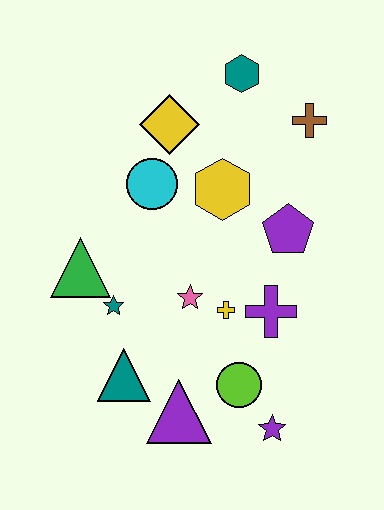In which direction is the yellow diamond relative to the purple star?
The yellow diamond is above the purple star.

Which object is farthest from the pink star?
The teal hexagon is farthest from the pink star.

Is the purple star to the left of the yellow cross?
No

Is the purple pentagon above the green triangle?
Yes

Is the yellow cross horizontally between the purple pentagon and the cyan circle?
Yes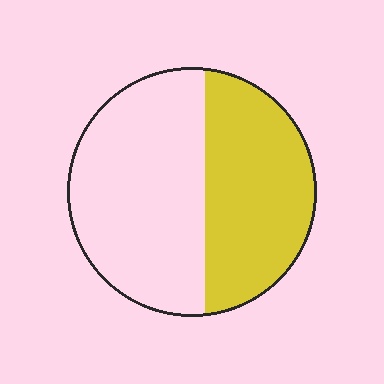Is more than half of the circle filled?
No.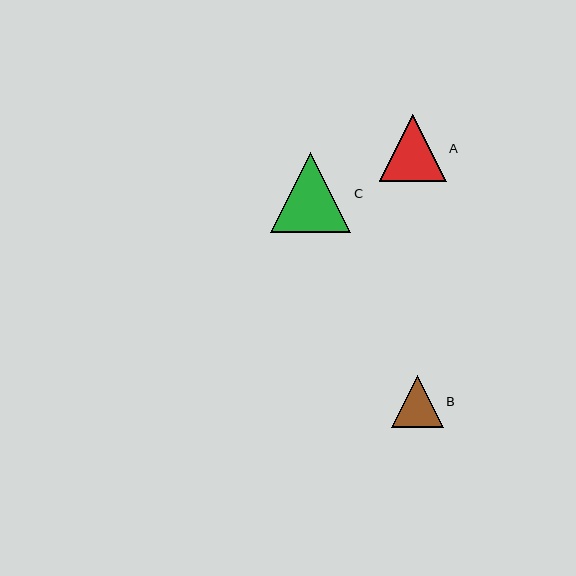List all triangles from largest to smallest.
From largest to smallest: C, A, B.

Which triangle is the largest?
Triangle C is the largest with a size of approximately 80 pixels.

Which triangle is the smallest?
Triangle B is the smallest with a size of approximately 52 pixels.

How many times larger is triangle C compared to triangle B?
Triangle C is approximately 1.5 times the size of triangle B.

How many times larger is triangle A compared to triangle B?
Triangle A is approximately 1.3 times the size of triangle B.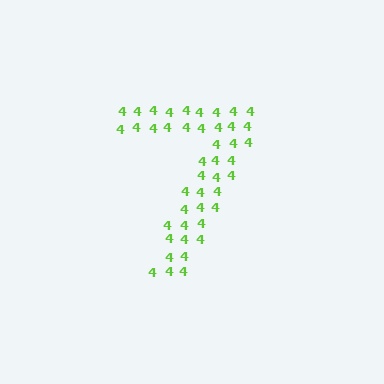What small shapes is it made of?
It is made of small digit 4's.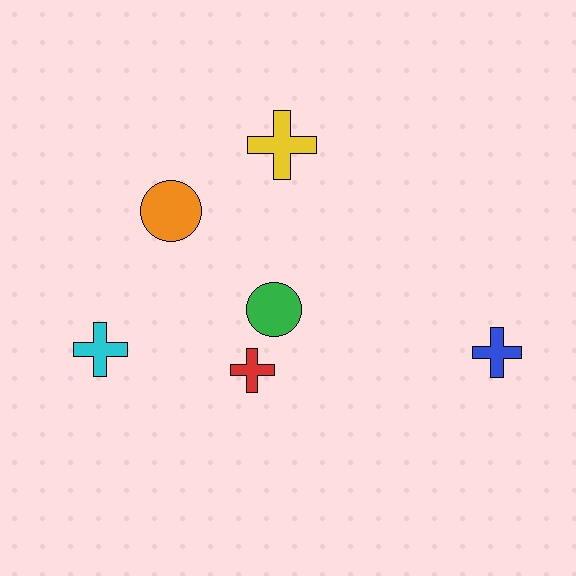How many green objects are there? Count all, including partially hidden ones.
There is 1 green object.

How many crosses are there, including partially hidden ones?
There are 4 crosses.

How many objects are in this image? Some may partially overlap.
There are 6 objects.